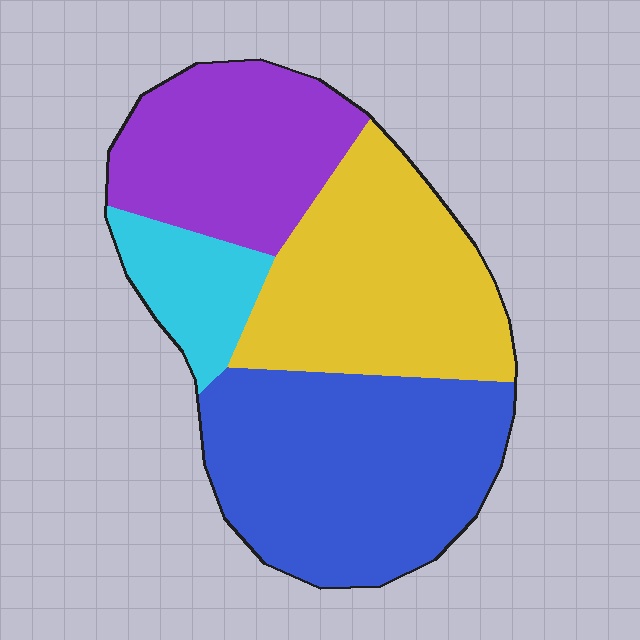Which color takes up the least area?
Cyan, at roughly 10%.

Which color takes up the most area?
Blue, at roughly 35%.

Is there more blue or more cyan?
Blue.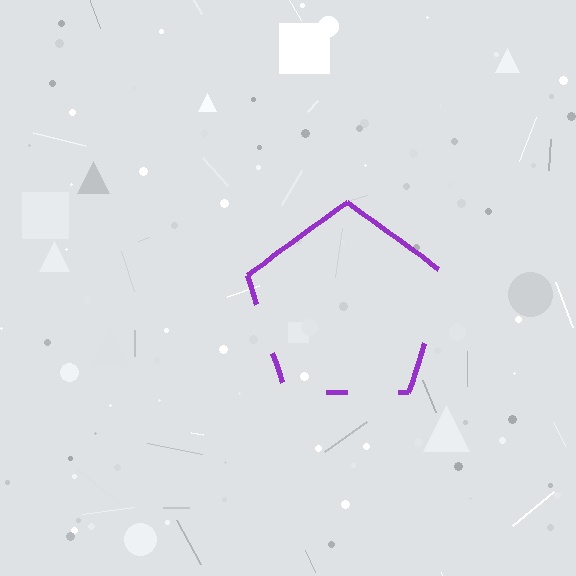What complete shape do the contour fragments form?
The contour fragments form a pentagon.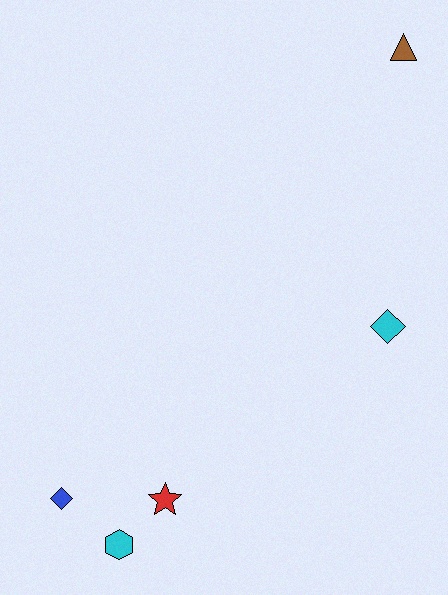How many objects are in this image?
There are 5 objects.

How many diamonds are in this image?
There are 2 diamonds.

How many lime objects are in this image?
There are no lime objects.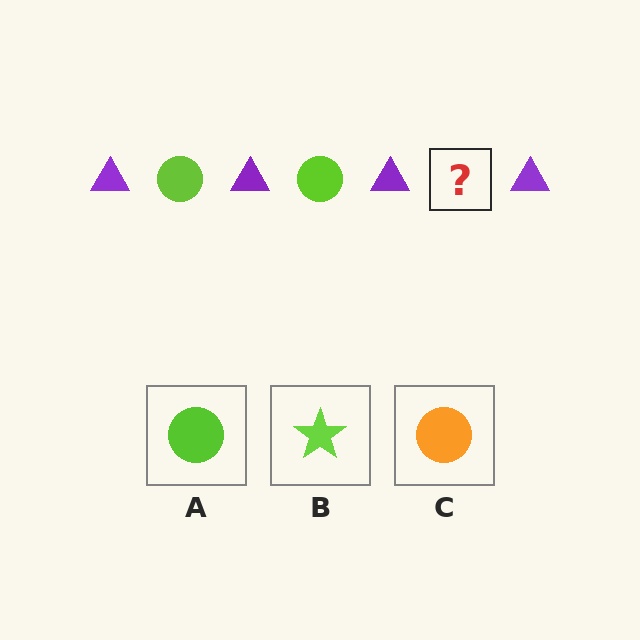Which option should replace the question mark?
Option A.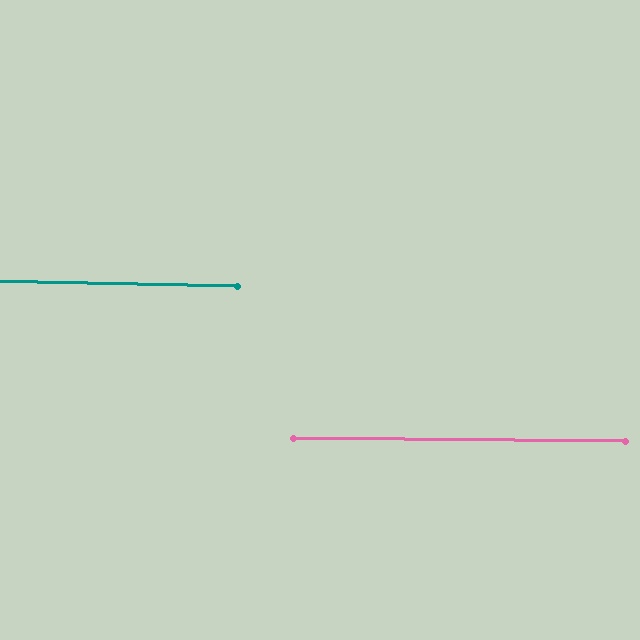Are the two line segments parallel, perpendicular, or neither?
Parallel — their directions differ by only 0.5°.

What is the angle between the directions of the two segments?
Approximately 1 degree.